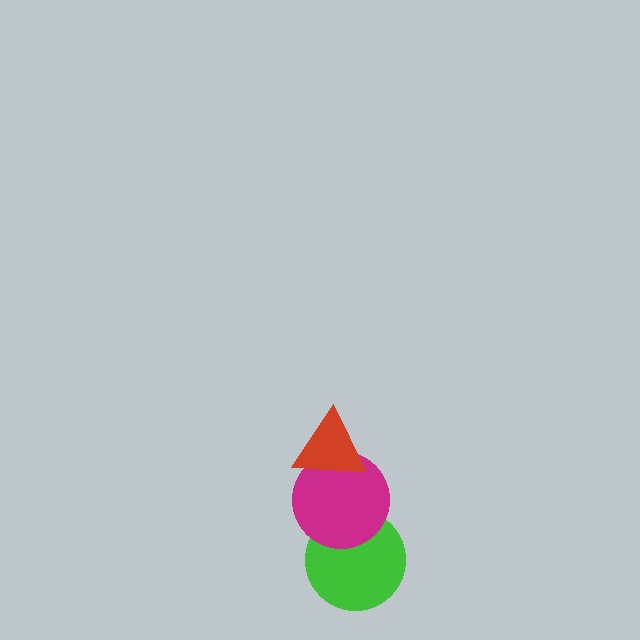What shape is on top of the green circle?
The magenta circle is on top of the green circle.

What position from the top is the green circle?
The green circle is 3rd from the top.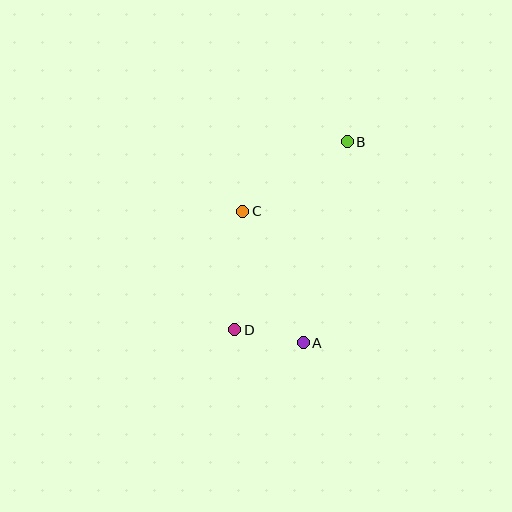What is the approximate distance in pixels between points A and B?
The distance between A and B is approximately 206 pixels.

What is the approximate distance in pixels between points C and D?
The distance between C and D is approximately 119 pixels.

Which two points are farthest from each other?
Points B and D are farthest from each other.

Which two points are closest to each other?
Points A and D are closest to each other.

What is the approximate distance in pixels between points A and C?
The distance between A and C is approximately 145 pixels.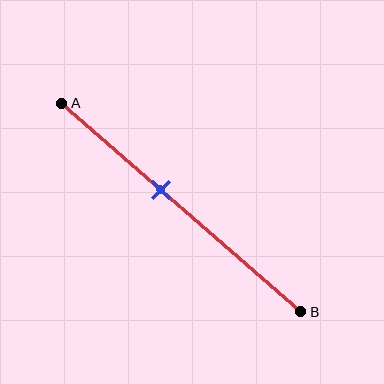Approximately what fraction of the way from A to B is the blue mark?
The blue mark is approximately 40% of the way from A to B.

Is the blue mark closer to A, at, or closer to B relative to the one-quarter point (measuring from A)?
The blue mark is closer to point B than the one-quarter point of segment AB.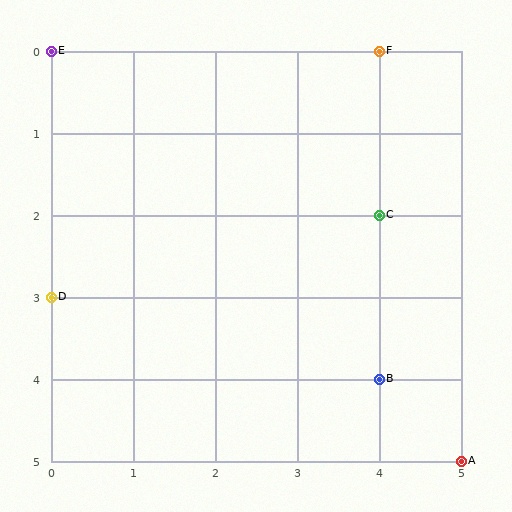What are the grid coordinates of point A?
Point A is at grid coordinates (5, 5).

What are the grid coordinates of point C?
Point C is at grid coordinates (4, 2).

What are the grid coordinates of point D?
Point D is at grid coordinates (0, 3).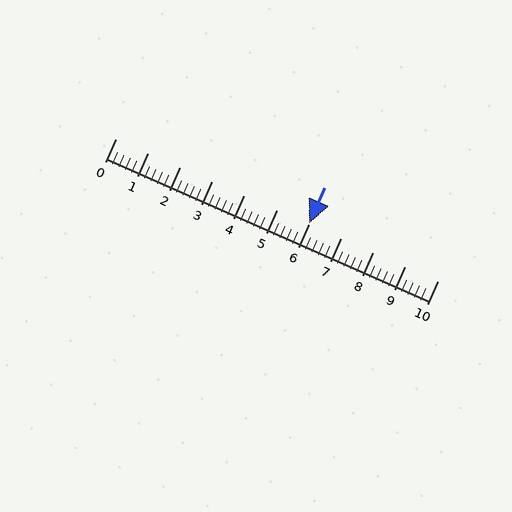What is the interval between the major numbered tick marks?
The major tick marks are spaced 1 units apart.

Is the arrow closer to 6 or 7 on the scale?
The arrow is closer to 6.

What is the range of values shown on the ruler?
The ruler shows values from 0 to 10.